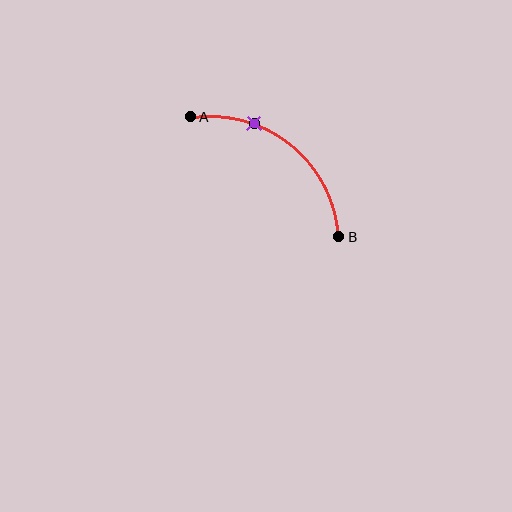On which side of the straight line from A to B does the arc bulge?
The arc bulges above and to the right of the straight line connecting A and B.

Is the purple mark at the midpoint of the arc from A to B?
No. The purple mark lies on the arc but is closer to endpoint A. The arc midpoint would be at the point on the curve equidistant along the arc from both A and B.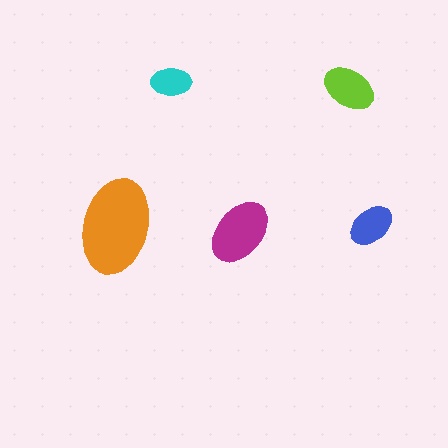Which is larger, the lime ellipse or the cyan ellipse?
The lime one.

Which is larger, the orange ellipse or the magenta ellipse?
The orange one.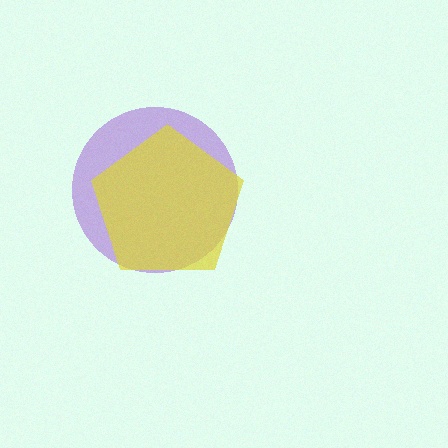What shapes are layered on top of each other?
The layered shapes are: a purple circle, a yellow pentagon.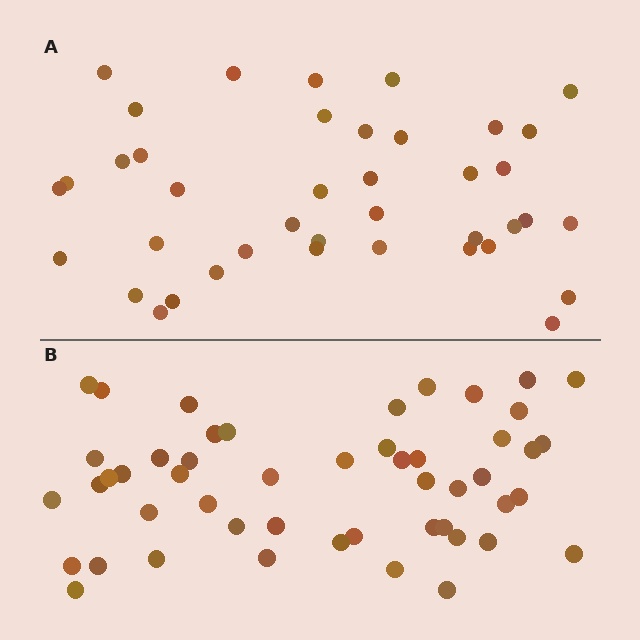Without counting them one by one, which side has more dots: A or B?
Region B (the bottom region) has more dots.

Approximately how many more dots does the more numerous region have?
Region B has roughly 10 or so more dots than region A.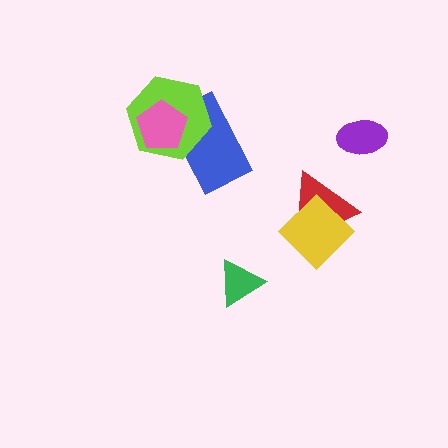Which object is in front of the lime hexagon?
The pink pentagon is in front of the lime hexagon.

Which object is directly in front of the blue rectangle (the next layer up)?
The lime hexagon is directly in front of the blue rectangle.